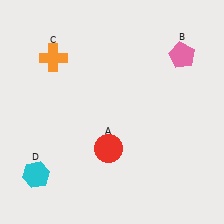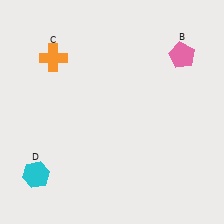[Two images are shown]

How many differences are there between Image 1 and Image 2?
There is 1 difference between the two images.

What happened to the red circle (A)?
The red circle (A) was removed in Image 2. It was in the bottom-left area of Image 1.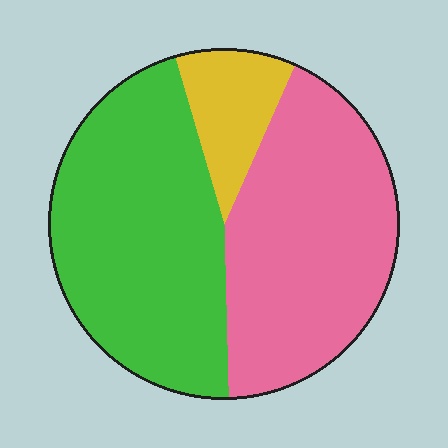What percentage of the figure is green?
Green covers 46% of the figure.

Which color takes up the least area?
Yellow, at roughly 10%.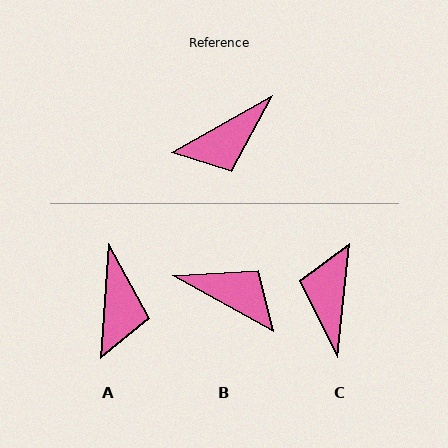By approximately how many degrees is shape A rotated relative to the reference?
Approximately 57 degrees counter-clockwise.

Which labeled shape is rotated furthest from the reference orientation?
C, about 126 degrees away.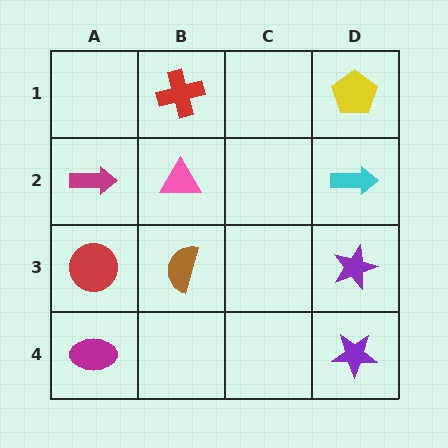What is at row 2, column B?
A pink triangle.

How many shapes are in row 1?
2 shapes.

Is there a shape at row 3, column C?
No, that cell is empty.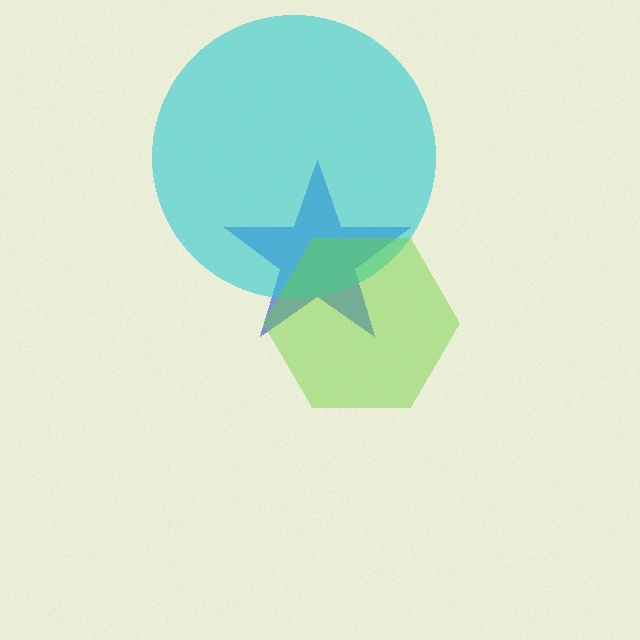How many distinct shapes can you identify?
There are 3 distinct shapes: a blue star, a cyan circle, a lime hexagon.